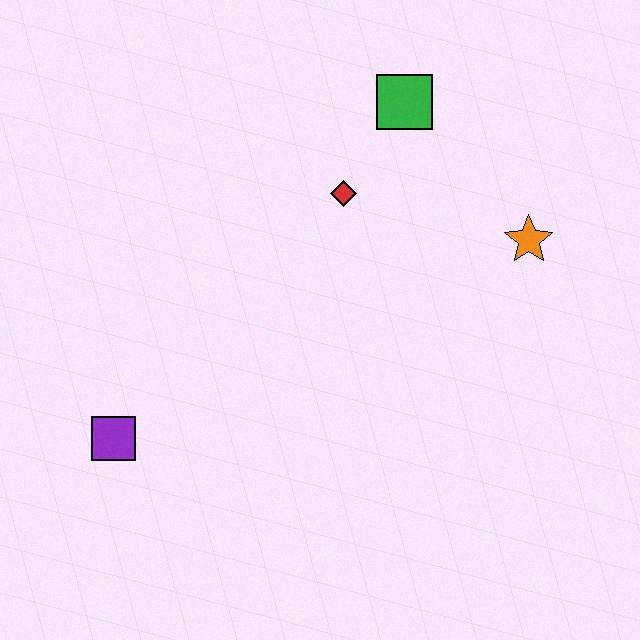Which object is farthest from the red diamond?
The purple square is farthest from the red diamond.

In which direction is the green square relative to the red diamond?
The green square is above the red diamond.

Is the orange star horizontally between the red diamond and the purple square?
No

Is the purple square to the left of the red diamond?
Yes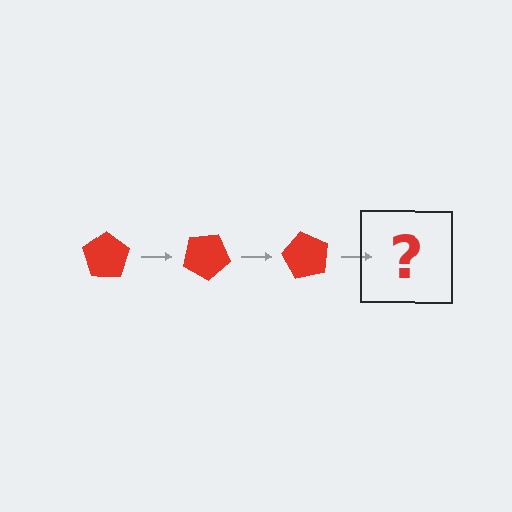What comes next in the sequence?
The next element should be a red pentagon rotated 90 degrees.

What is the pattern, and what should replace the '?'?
The pattern is that the pentagon rotates 30 degrees each step. The '?' should be a red pentagon rotated 90 degrees.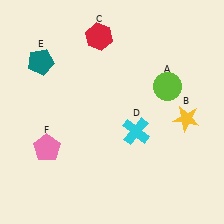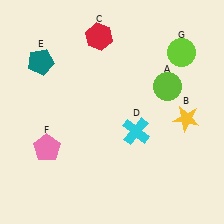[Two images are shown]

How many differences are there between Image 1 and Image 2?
There is 1 difference between the two images.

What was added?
A lime circle (G) was added in Image 2.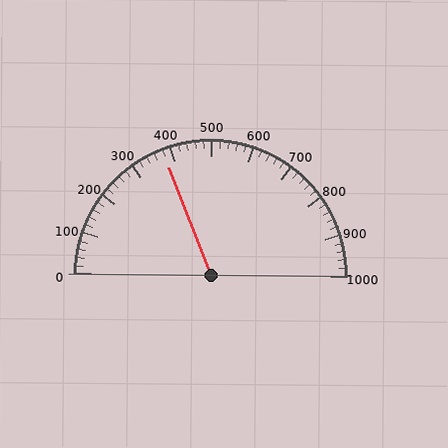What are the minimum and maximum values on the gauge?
The gauge ranges from 0 to 1000.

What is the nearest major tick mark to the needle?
The nearest major tick mark is 400.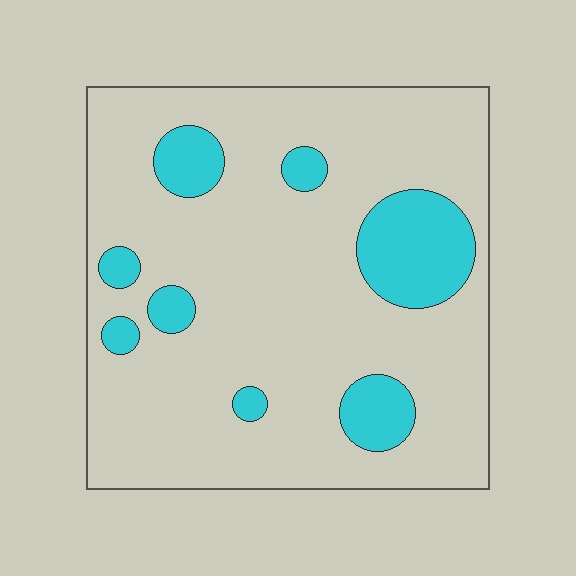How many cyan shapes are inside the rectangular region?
8.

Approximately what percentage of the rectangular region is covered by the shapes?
Approximately 15%.